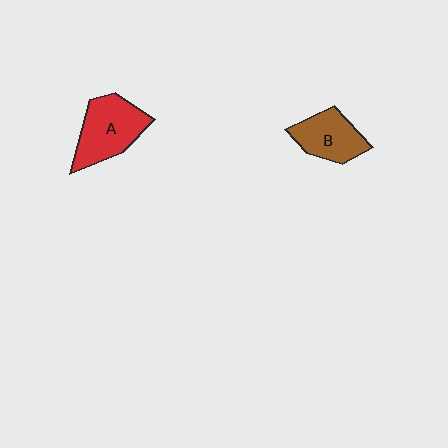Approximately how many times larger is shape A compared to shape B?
Approximately 1.3 times.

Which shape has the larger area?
Shape A (red).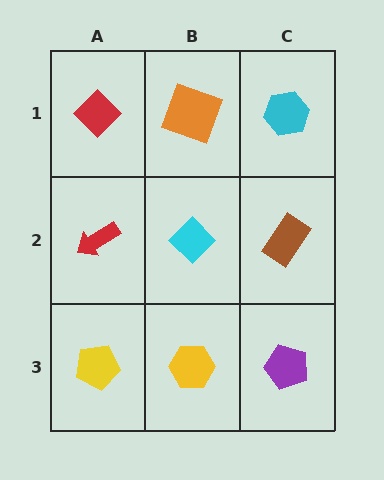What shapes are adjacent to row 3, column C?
A brown rectangle (row 2, column C), a yellow hexagon (row 3, column B).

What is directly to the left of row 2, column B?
A red arrow.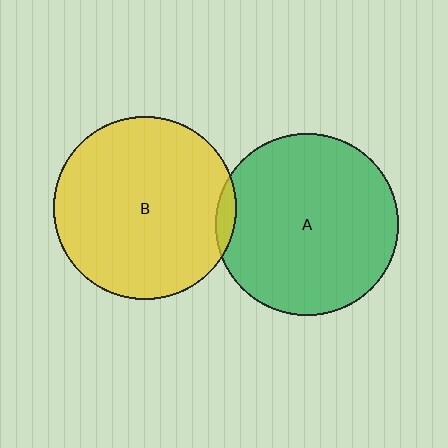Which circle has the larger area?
Circle B (yellow).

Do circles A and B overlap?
Yes.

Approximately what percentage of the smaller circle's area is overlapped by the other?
Approximately 5%.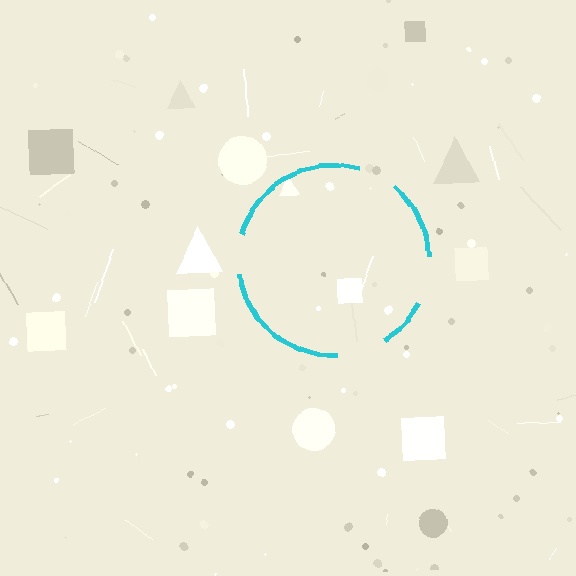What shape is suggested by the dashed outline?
The dashed outline suggests a circle.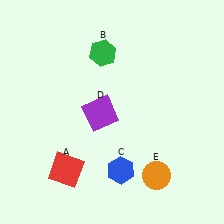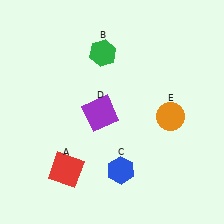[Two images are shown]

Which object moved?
The orange circle (E) moved up.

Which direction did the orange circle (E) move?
The orange circle (E) moved up.